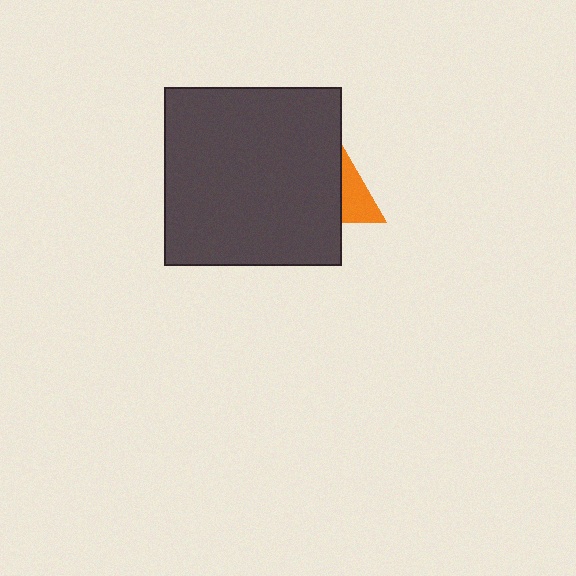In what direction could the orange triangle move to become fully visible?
The orange triangle could move right. That would shift it out from behind the dark gray square entirely.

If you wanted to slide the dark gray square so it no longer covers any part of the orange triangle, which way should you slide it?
Slide it left — that is the most direct way to separate the two shapes.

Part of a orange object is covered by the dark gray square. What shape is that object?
It is a triangle.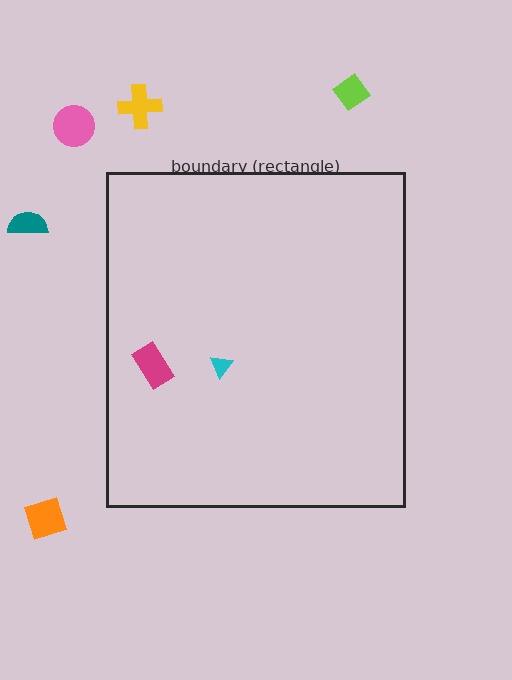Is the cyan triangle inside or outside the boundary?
Inside.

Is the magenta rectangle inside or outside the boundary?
Inside.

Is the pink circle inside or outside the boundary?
Outside.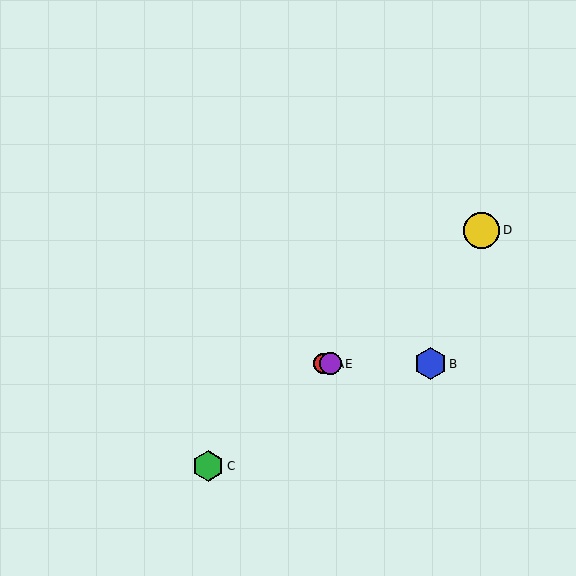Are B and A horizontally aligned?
Yes, both are at y≈364.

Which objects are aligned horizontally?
Objects A, B, E are aligned horizontally.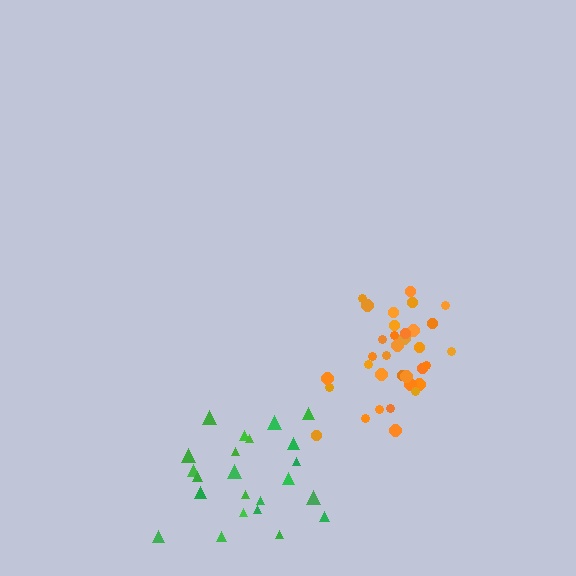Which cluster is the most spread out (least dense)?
Green.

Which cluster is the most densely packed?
Orange.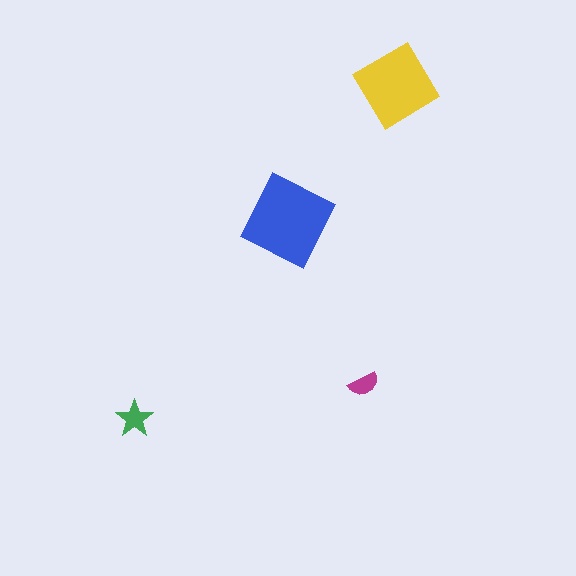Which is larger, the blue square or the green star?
The blue square.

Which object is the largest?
The blue square.